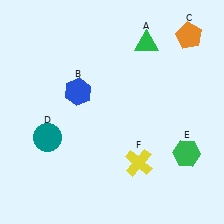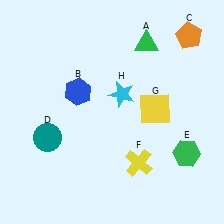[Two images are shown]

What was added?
A yellow square (G), a cyan star (H) were added in Image 2.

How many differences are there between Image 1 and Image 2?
There are 2 differences between the two images.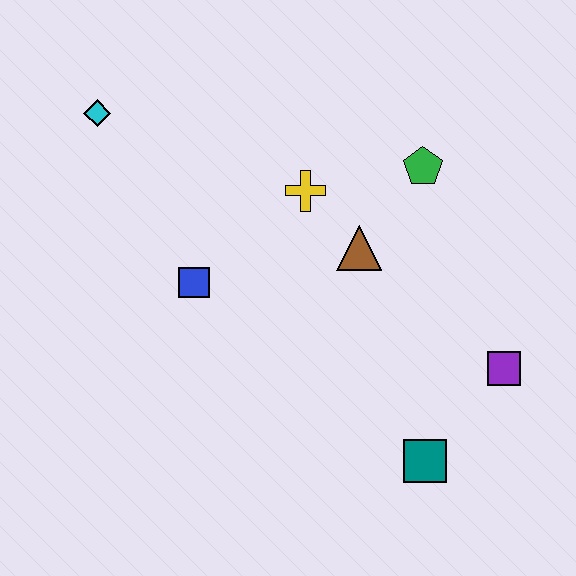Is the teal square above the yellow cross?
No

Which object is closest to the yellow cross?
The brown triangle is closest to the yellow cross.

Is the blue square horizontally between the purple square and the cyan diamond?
Yes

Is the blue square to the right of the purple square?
No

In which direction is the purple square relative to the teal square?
The purple square is above the teal square.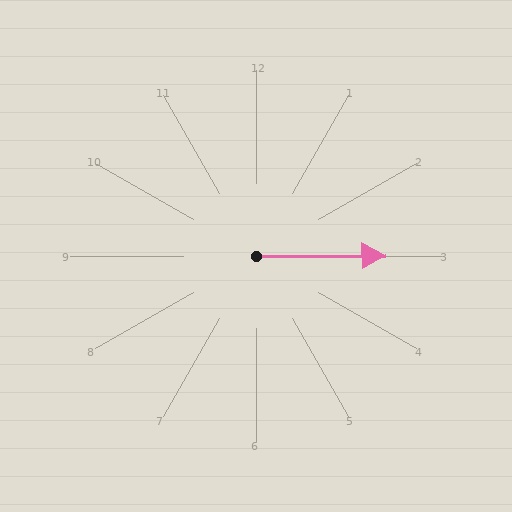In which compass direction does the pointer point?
East.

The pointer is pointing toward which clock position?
Roughly 3 o'clock.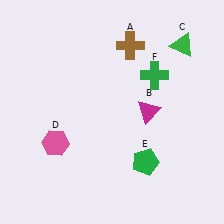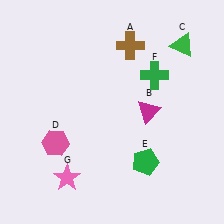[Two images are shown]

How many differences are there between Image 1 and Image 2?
There is 1 difference between the two images.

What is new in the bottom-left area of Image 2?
A pink star (G) was added in the bottom-left area of Image 2.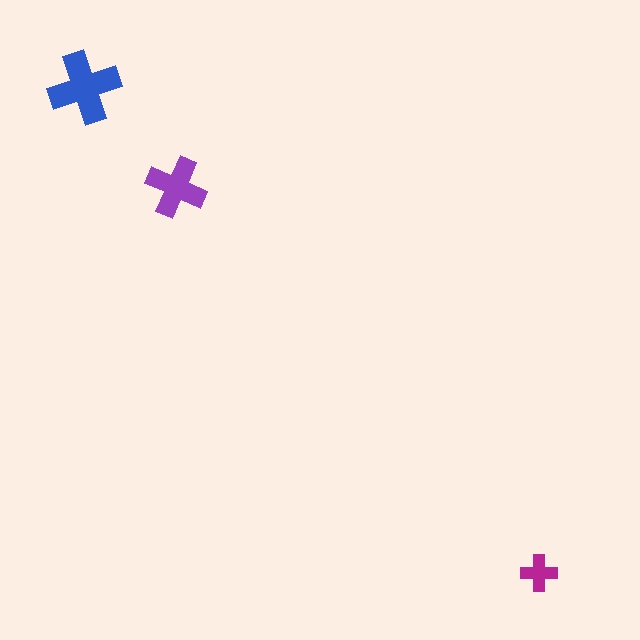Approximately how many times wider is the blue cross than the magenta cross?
About 2 times wider.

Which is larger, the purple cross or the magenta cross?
The purple one.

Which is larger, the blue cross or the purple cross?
The blue one.